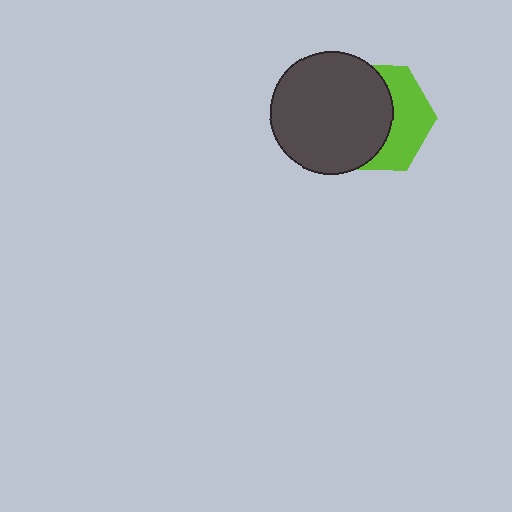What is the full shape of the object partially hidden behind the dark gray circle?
The partially hidden object is a lime hexagon.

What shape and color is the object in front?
The object in front is a dark gray circle.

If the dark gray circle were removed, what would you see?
You would see the complete lime hexagon.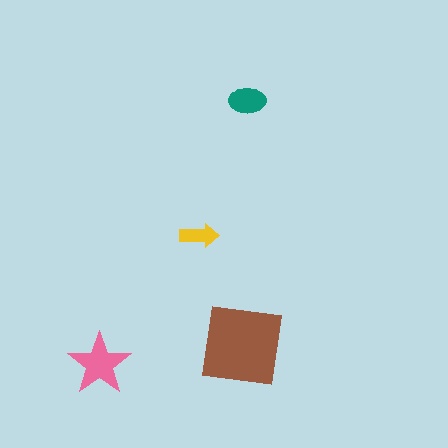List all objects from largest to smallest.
The brown square, the pink star, the teal ellipse, the yellow arrow.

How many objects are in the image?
There are 4 objects in the image.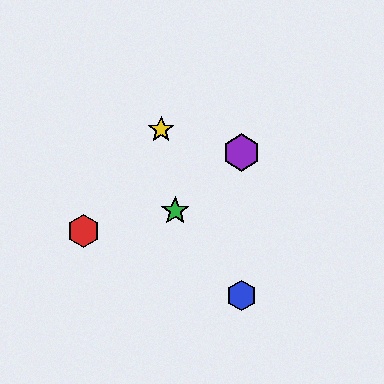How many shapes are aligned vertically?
2 shapes (the blue hexagon, the purple hexagon) are aligned vertically.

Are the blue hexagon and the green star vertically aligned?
No, the blue hexagon is at x≈241 and the green star is at x≈175.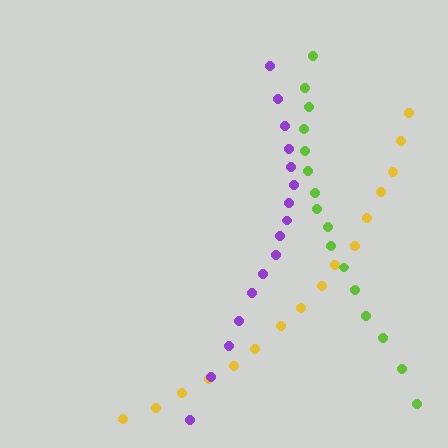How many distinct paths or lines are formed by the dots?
There are 3 distinct paths.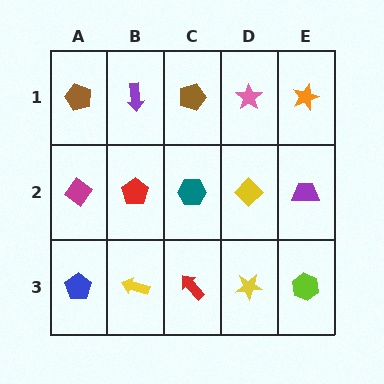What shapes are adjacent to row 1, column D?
A yellow diamond (row 2, column D), a brown pentagon (row 1, column C), an orange star (row 1, column E).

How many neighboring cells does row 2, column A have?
3.